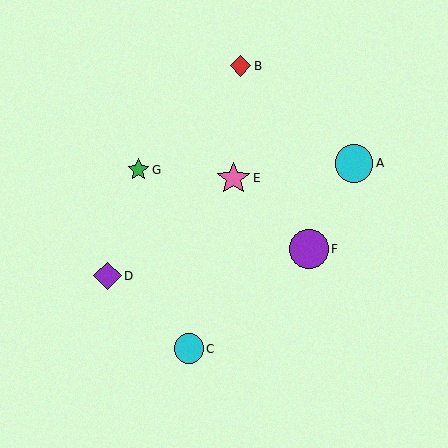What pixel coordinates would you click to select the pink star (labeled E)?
Click at (233, 179) to select the pink star E.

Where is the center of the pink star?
The center of the pink star is at (233, 179).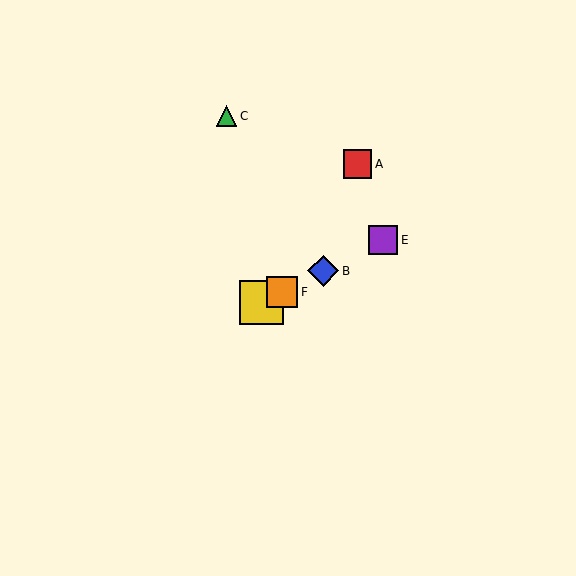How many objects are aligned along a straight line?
4 objects (B, D, E, F) are aligned along a straight line.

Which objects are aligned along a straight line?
Objects B, D, E, F are aligned along a straight line.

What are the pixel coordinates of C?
Object C is at (227, 116).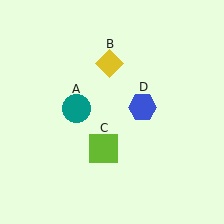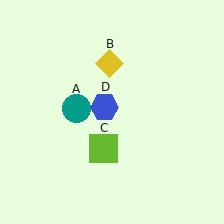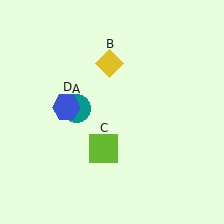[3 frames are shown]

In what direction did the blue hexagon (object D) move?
The blue hexagon (object D) moved left.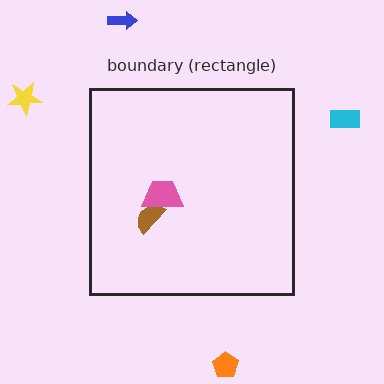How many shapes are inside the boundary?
2 inside, 4 outside.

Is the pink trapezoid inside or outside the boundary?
Inside.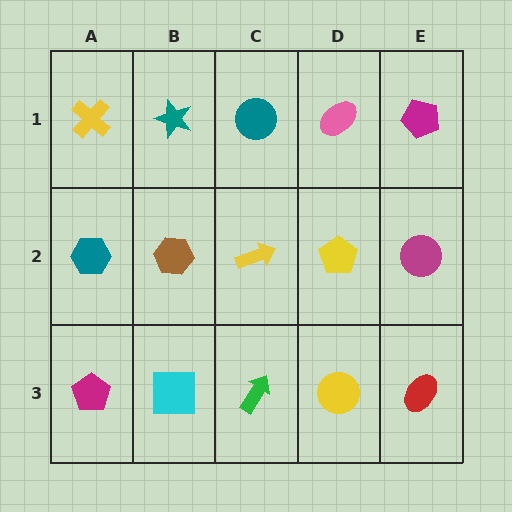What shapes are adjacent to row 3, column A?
A teal hexagon (row 2, column A), a cyan square (row 3, column B).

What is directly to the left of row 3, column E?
A yellow circle.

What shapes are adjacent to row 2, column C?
A teal circle (row 1, column C), a green arrow (row 3, column C), a brown hexagon (row 2, column B), a yellow pentagon (row 2, column D).